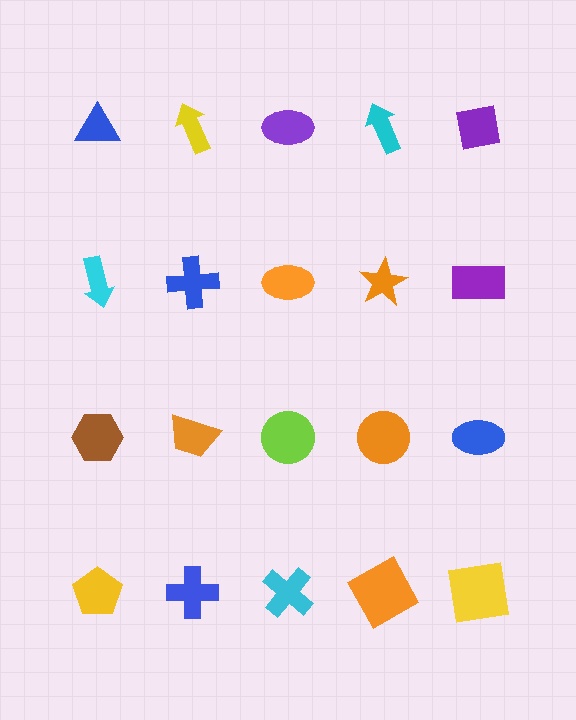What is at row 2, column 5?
A purple rectangle.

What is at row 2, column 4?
An orange star.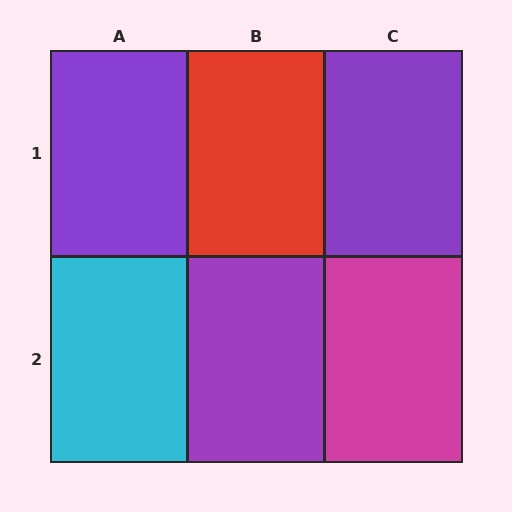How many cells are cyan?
1 cell is cyan.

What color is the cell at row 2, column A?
Cyan.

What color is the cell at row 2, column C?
Magenta.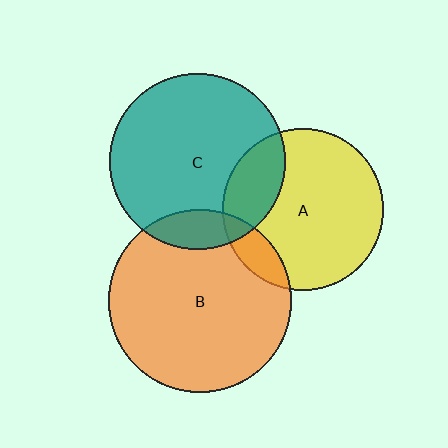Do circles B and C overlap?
Yes.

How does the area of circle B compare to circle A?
Approximately 1.3 times.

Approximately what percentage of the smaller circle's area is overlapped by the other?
Approximately 15%.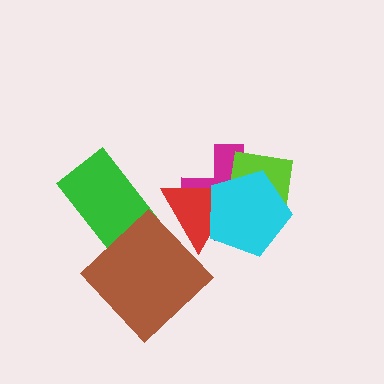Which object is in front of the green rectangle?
The brown diamond is in front of the green rectangle.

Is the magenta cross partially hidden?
Yes, it is partially covered by another shape.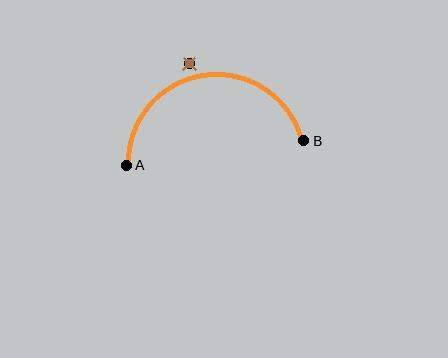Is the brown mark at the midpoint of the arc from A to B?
No — the brown mark does not lie on the arc at all. It sits slightly outside the curve.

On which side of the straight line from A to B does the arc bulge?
The arc bulges above the straight line connecting A and B.